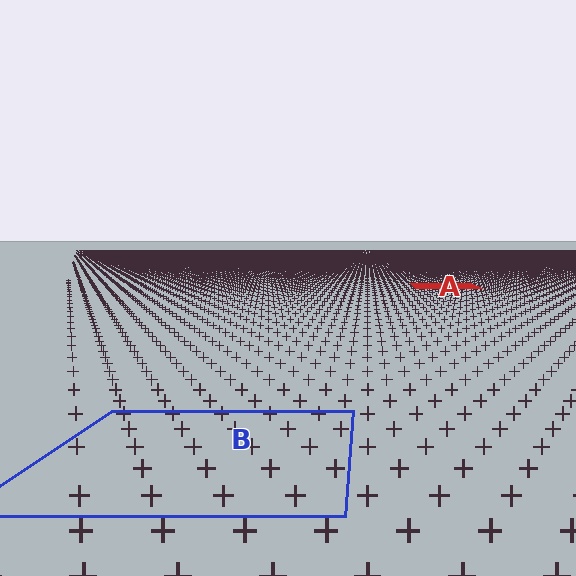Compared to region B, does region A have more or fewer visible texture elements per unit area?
Region A has more texture elements per unit area — they are packed more densely because it is farther away.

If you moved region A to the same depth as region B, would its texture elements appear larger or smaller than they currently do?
They would appear larger. At a closer depth, the same texture elements are projected at a bigger on-screen size.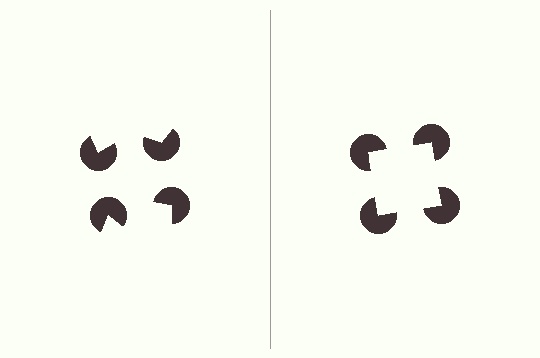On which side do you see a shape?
An illusory square appears on the right side. On the left side the wedge cuts are rotated, so no coherent shape forms.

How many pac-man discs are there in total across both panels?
8 — 4 on each side.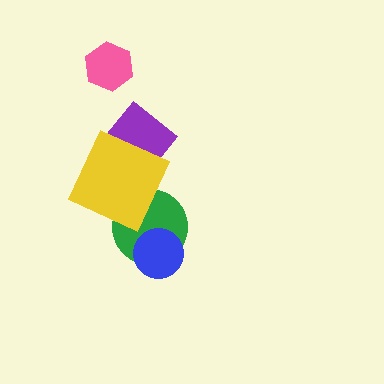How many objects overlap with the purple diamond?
1 object overlaps with the purple diamond.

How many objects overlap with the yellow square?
2 objects overlap with the yellow square.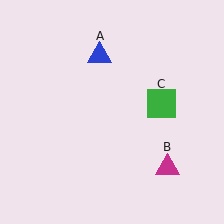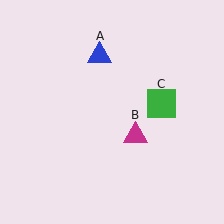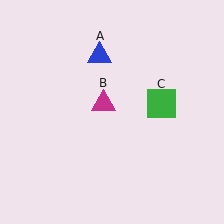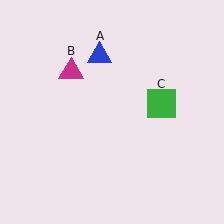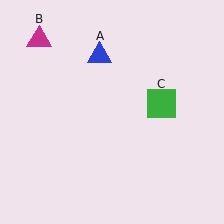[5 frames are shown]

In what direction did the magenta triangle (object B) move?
The magenta triangle (object B) moved up and to the left.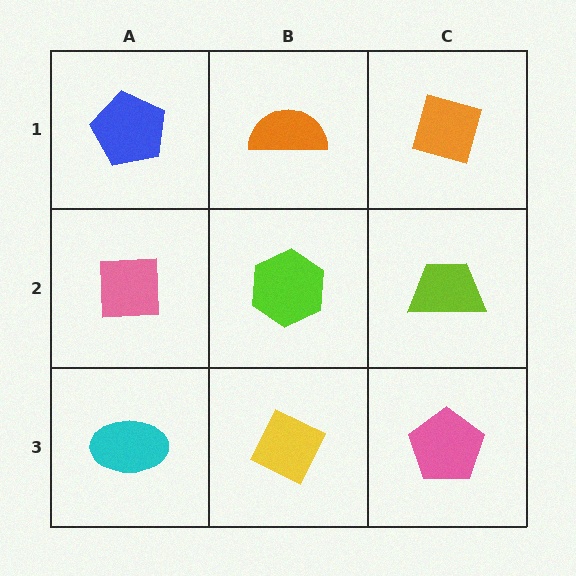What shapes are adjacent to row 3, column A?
A pink square (row 2, column A), a yellow diamond (row 3, column B).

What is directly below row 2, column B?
A yellow diamond.